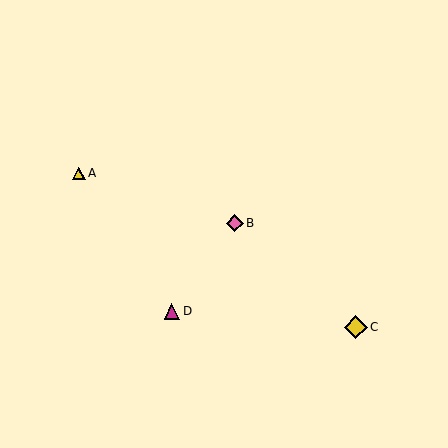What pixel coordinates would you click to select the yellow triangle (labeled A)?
Click at (79, 173) to select the yellow triangle A.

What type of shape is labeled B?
Shape B is a pink diamond.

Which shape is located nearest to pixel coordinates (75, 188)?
The yellow triangle (labeled A) at (79, 173) is nearest to that location.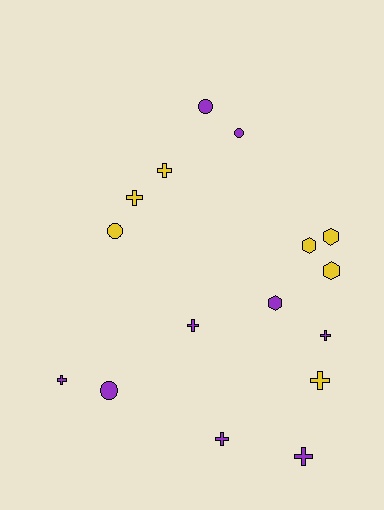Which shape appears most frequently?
Cross, with 8 objects.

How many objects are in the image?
There are 16 objects.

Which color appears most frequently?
Purple, with 9 objects.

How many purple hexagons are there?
There is 1 purple hexagon.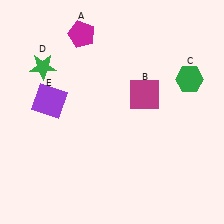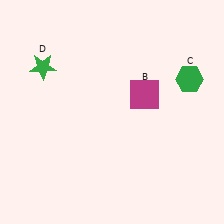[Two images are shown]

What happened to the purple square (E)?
The purple square (E) was removed in Image 2. It was in the top-left area of Image 1.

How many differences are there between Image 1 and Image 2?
There are 2 differences between the two images.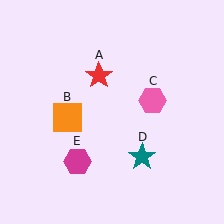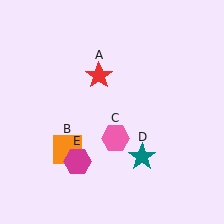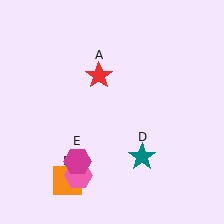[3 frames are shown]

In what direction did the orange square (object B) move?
The orange square (object B) moved down.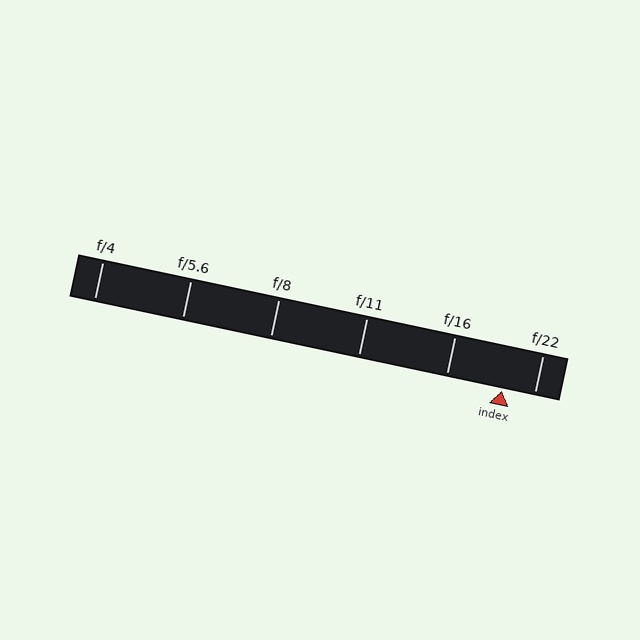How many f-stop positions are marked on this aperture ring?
There are 6 f-stop positions marked.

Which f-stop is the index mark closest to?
The index mark is closest to f/22.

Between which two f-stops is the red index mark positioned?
The index mark is between f/16 and f/22.